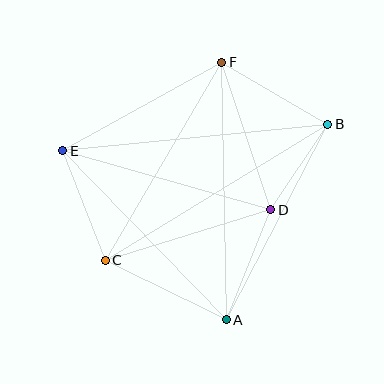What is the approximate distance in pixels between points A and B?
The distance between A and B is approximately 220 pixels.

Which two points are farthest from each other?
Points B and E are farthest from each other.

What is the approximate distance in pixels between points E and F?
The distance between E and F is approximately 182 pixels.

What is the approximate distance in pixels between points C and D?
The distance between C and D is approximately 173 pixels.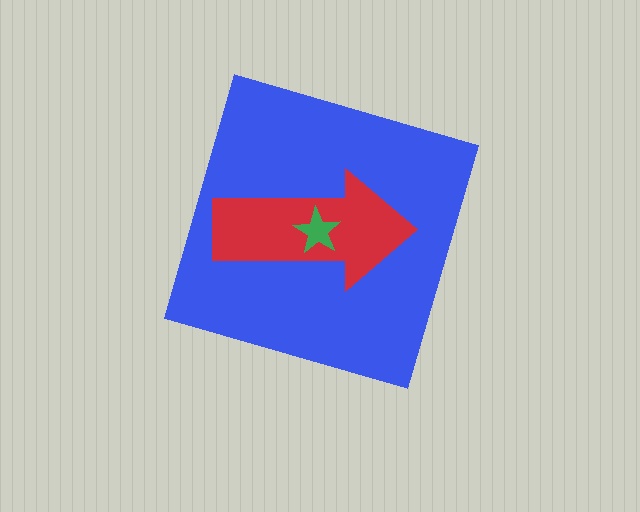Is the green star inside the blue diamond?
Yes.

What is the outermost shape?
The blue diamond.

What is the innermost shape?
The green star.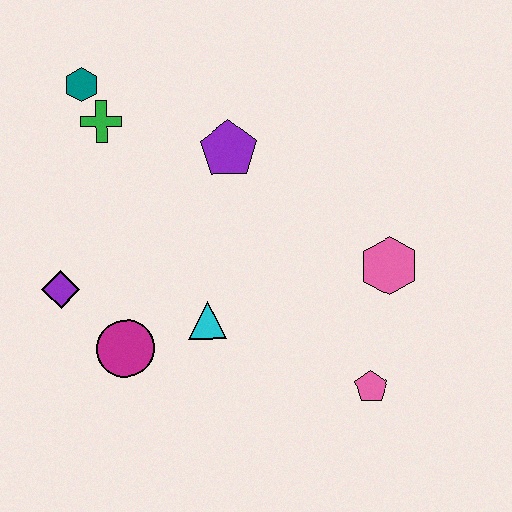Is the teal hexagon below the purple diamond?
No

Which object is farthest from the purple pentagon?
The pink pentagon is farthest from the purple pentagon.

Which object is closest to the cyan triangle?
The magenta circle is closest to the cyan triangle.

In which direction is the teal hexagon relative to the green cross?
The teal hexagon is above the green cross.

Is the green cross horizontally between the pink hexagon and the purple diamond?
Yes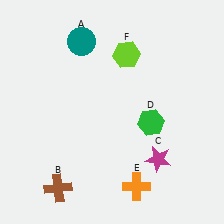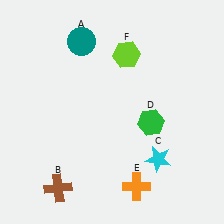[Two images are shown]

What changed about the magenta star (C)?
In Image 1, C is magenta. In Image 2, it changed to cyan.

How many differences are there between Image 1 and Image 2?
There is 1 difference between the two images.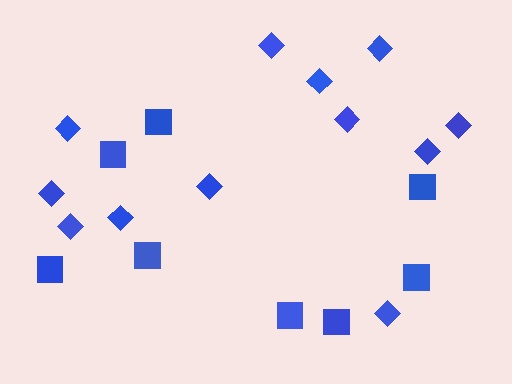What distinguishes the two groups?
There are 2 groups: one group of diamonds (12) and one group of squares (8).